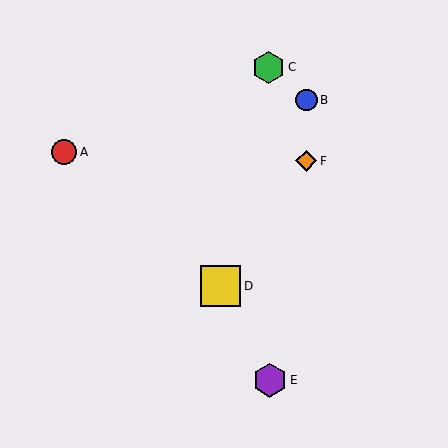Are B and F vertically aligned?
Yes, both are at x≈306.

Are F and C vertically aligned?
No, F is at x≈306 and C is at x≈269.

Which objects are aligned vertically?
Objects B, F are aligned vertically.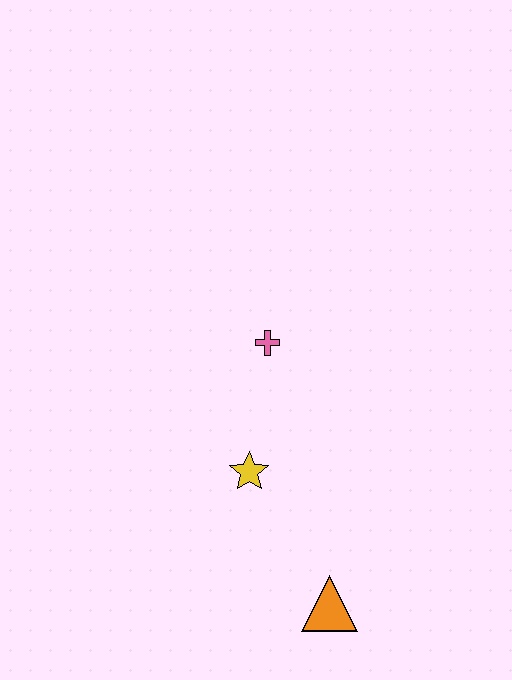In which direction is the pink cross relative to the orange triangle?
The pink cross is above the orange triangle.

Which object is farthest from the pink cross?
The orange triangle is farthest from the pink cross.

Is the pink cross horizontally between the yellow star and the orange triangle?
Yes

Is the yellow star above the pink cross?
No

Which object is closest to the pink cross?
The yellow star is closest to the pink cross.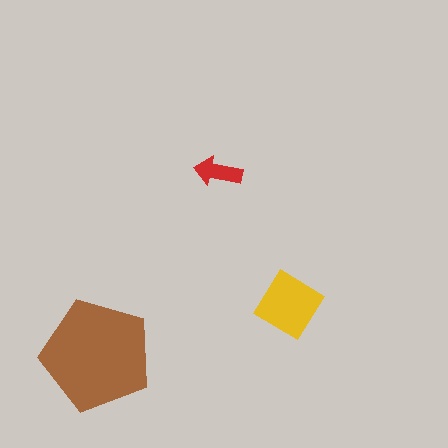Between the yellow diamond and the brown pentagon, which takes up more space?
The brown pentagon.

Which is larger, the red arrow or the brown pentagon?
The brown pentagon.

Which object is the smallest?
The red arrow.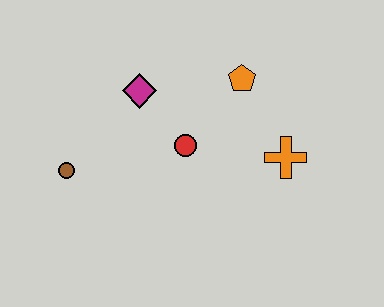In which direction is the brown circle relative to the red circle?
The brown circle is to the left of the red circle.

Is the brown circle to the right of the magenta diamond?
No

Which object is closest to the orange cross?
The orange pentagon is closest to the orange cross.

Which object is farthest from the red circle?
The brown circle is farthest from the red circle.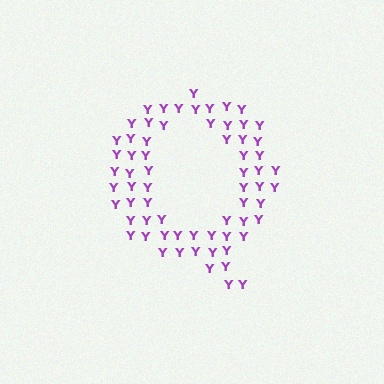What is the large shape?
The large shape is the letter Q.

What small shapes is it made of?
It is made of small letter Y's.